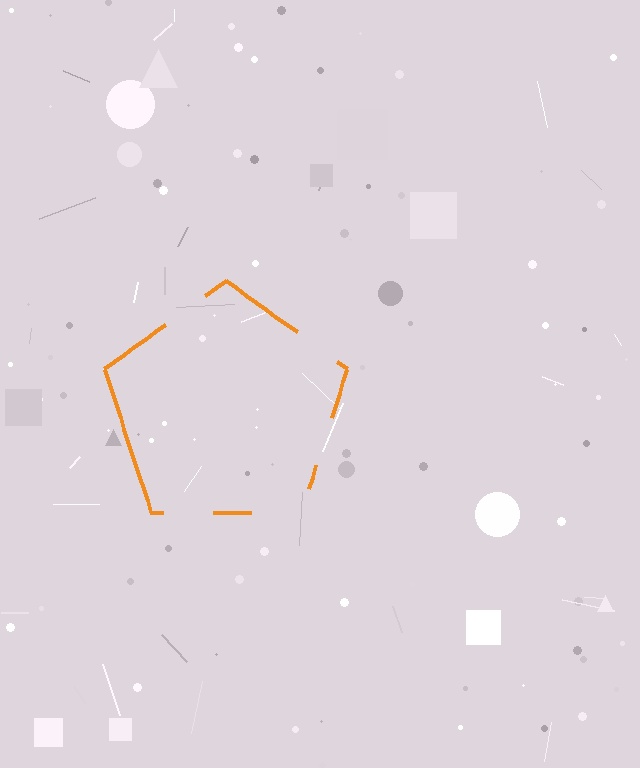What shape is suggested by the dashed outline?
The dashed outline suggests a pentagon.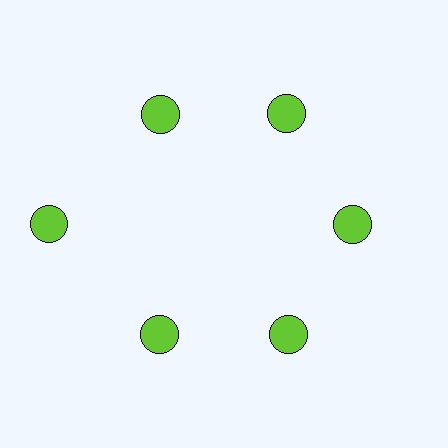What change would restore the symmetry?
The symmetry would be restored by moving it inward, back onto the ring so that all 6 circles sit at equal angles and equal distance from the center.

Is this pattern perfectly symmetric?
No. The 6 lime circles are arranged in a ring, but one element near the 9 o'clock position is pushed outward from the center, breaking the 6-fold rotational symmetry.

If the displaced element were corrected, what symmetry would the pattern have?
It would have 6-fold rotational symmetry — the pattern would map onto itself every 60 degrees.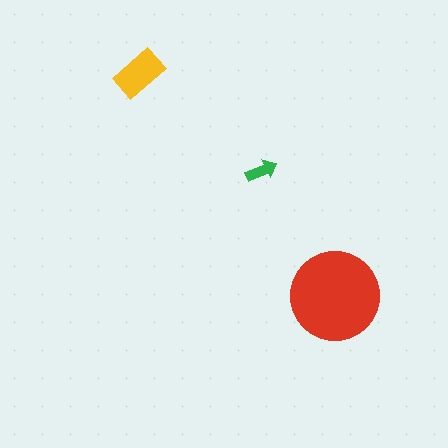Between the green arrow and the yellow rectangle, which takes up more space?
The yellow rectangle.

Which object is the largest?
The red circle.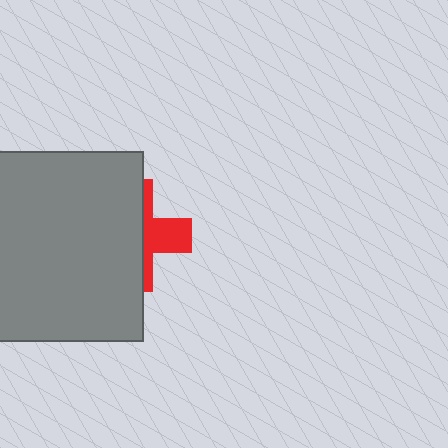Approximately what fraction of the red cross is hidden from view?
Roughly 62% of the red cross is hidden behind the gray square.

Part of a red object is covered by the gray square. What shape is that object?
It is a cross.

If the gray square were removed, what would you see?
You would see the complete red cross.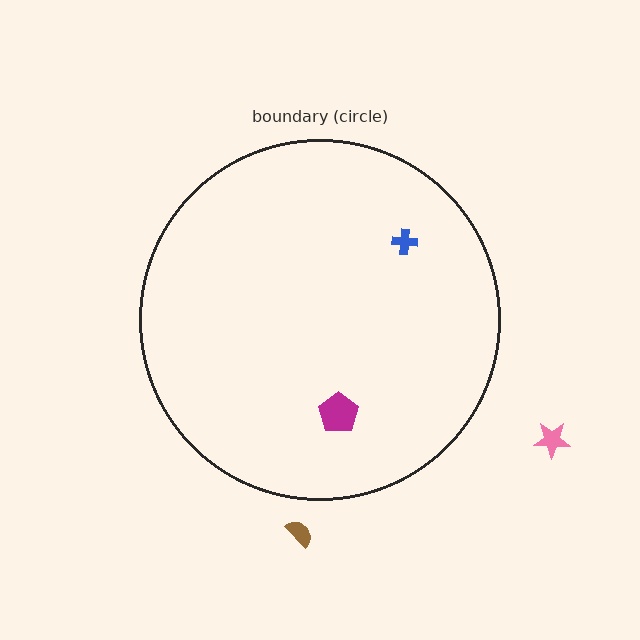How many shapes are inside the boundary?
2 inside, 2 outside.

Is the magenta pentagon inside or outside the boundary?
Inside.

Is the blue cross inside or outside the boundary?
Inside.